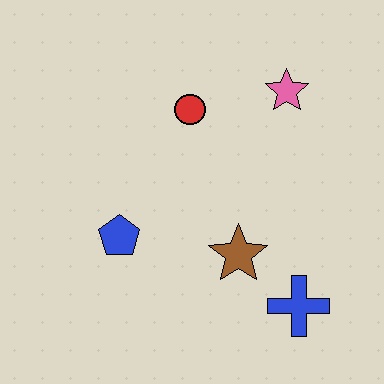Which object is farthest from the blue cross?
The red circle is farthest from the blue cross.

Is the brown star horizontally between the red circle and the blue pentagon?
No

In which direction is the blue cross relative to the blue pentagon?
The blue cross is to the right of the blue pentagon.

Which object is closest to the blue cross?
The brown star is closest to the blue cross.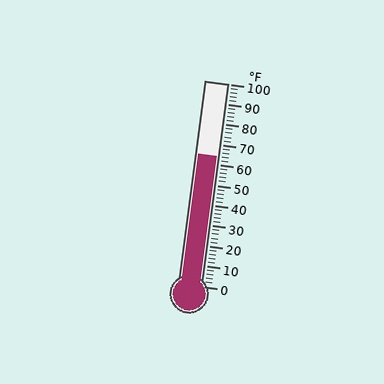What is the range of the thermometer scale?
The thermometer scale ranges from 0°F to 100°F.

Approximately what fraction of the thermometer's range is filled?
The thermometer is filled to approximately 65% of its range.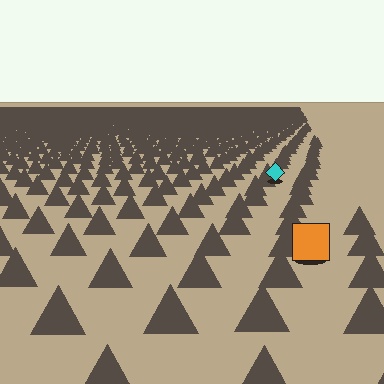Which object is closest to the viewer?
The orange square is closest. The texture marks near it are larger and more spread out.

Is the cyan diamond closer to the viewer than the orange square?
No. The orange square is closer — you can tell from the texture gradient: the ground texture is coarser near it.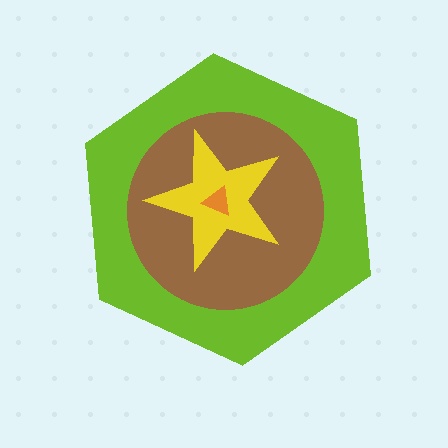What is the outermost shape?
The lime hexagon.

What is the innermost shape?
The orange triangle.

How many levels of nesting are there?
4.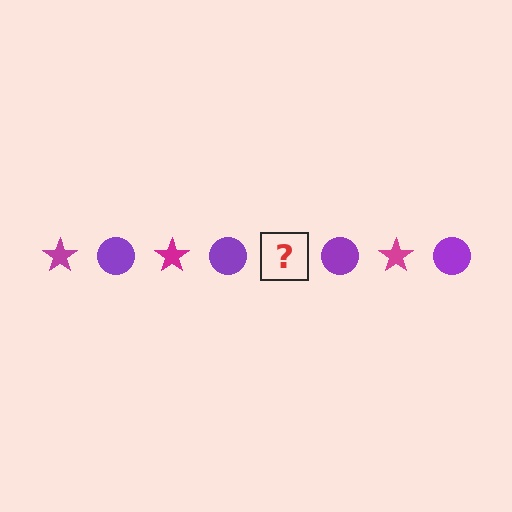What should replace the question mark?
The question mark should be replaced with a magenta star.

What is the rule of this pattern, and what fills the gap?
The rule is that the pattern alternates between magenta star and purple circle. The gap should be filled with a magenta star.